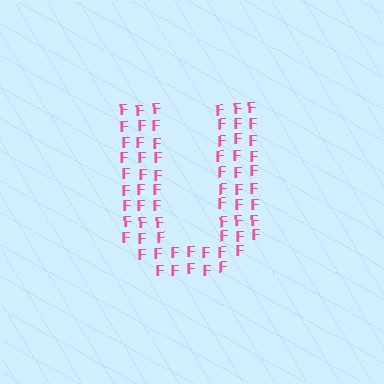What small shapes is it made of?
It is made of small letter F's.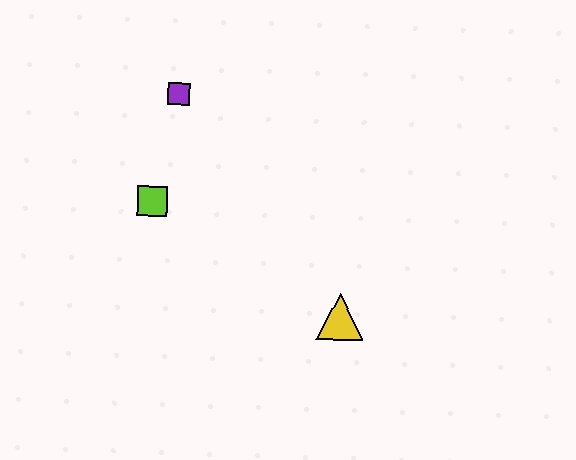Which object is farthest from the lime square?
The yellow triangle is farthest from the lime square.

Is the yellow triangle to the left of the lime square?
No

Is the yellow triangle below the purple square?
Yes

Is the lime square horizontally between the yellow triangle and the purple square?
No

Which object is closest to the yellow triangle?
The lime square is closest to the yellow triangle.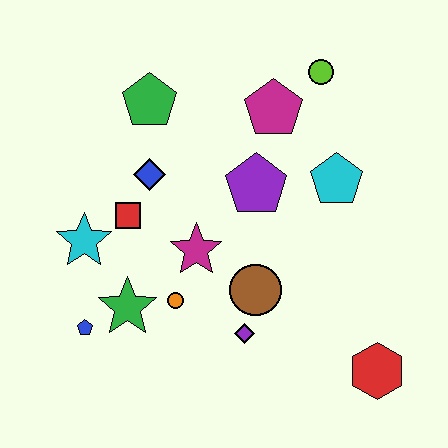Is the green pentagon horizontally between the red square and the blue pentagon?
No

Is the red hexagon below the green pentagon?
Yes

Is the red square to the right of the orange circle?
No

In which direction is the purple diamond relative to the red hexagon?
The purple diamond is to the left of the red hexagon.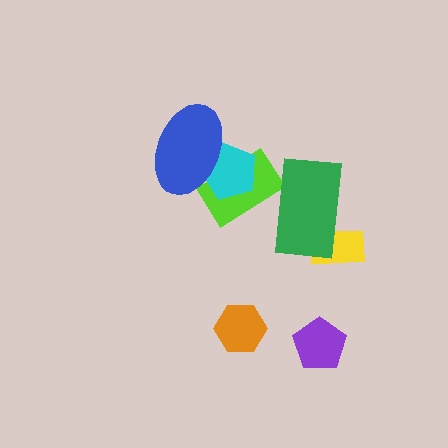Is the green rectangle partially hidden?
No, no other shape covers it.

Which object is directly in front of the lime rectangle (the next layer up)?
The cyan pentagon is directly in front of the lime rectangle.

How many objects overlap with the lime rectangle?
3 objects overlap with the lime rectangle.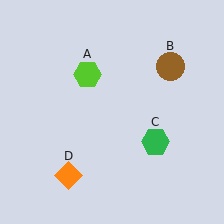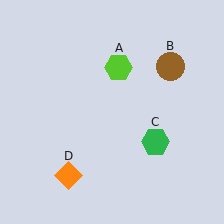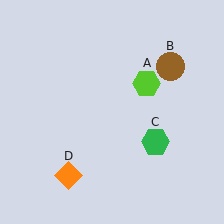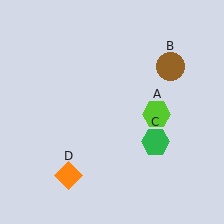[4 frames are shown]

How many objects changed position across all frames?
1 object changed position: lime hexagon (object A).